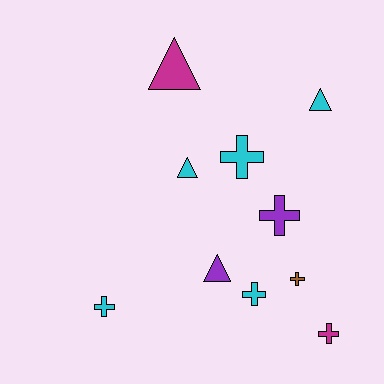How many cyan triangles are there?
There are 2 cyan triangles.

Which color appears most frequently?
Cyan, with 5 objects.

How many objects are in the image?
There are 10 objects.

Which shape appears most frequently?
Cross, with 6 objects.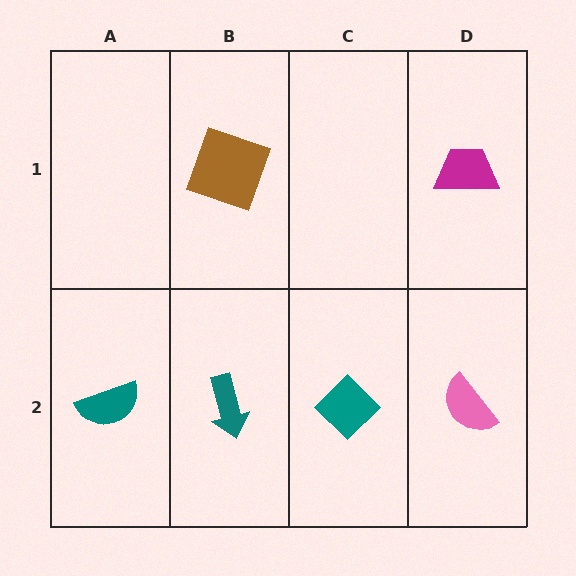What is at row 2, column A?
A teal semicircle.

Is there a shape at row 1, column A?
No, that cell is empty.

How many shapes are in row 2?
4 shapes.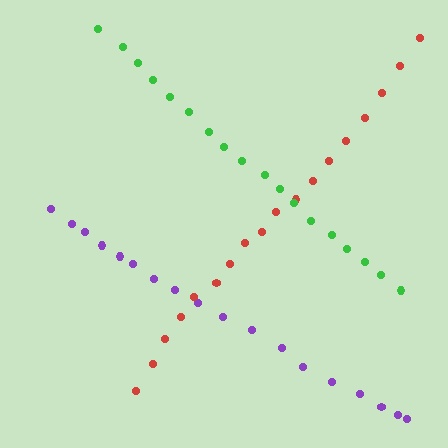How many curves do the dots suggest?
There are 3 distinct paths.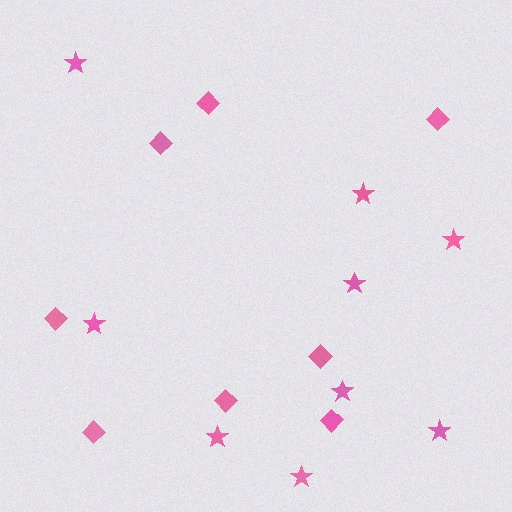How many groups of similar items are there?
There are 2 groups: one group of diamonds (8) and one group of stars (9).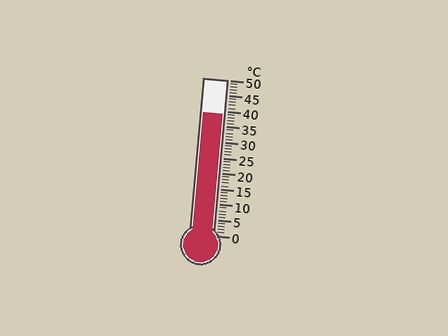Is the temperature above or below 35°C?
The temperature is above 35°C.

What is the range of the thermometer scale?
The thermometer scale ranges from 0°C to 50°C.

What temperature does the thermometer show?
The thermometer shows approximately 39°C.